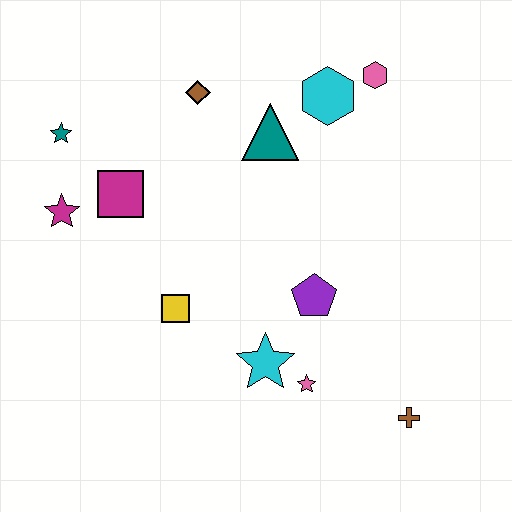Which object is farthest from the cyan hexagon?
The brown cross is farthest from the cyan hexagon.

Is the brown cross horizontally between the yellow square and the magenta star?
No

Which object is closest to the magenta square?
The magenta star is closest to the magenta square.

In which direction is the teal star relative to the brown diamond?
The teal star is to the left of the brown diamond.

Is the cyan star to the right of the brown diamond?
Yes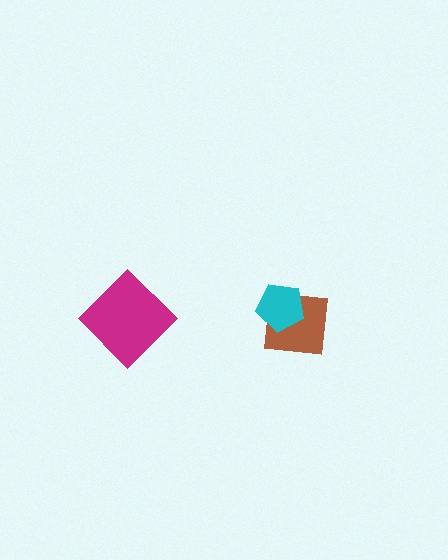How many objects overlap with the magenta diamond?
0 objects overlap with the magenta diamond.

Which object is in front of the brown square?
The cyan pentagon is in front of the brown square.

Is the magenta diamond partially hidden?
No, no other shape covers it.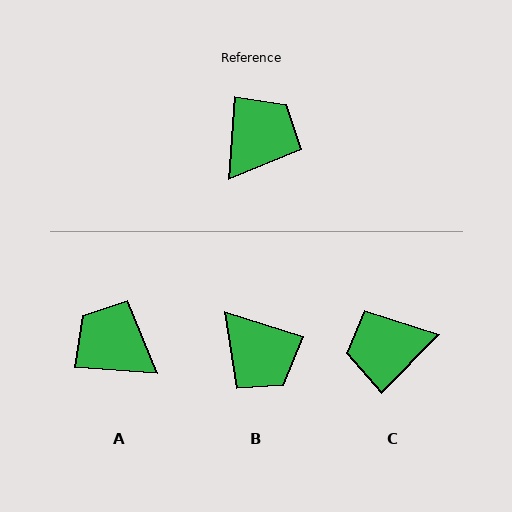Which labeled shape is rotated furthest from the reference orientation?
C, about 140 degrees away.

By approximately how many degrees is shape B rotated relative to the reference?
Approximately 103 degrees clockwise.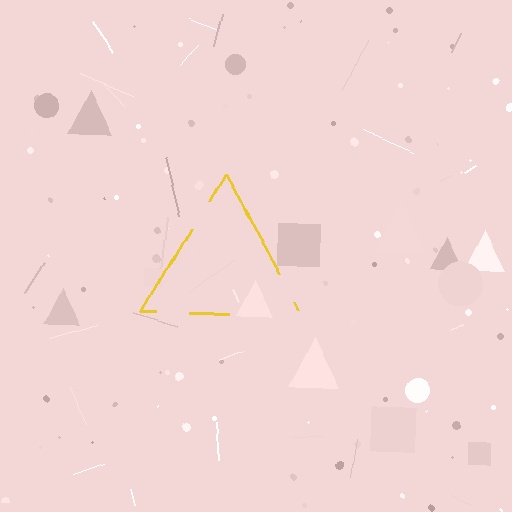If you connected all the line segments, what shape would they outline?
They would outline a triangle.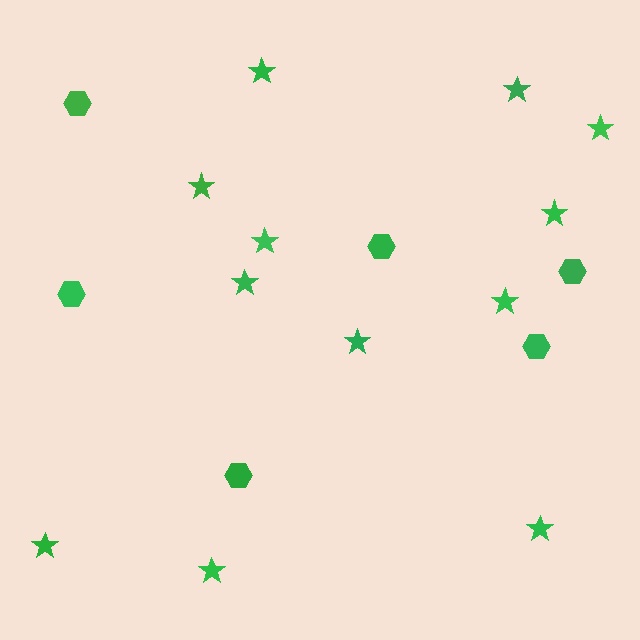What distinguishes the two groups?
There are 2 groups: one group of hexagons (6) and one group of stars (12).